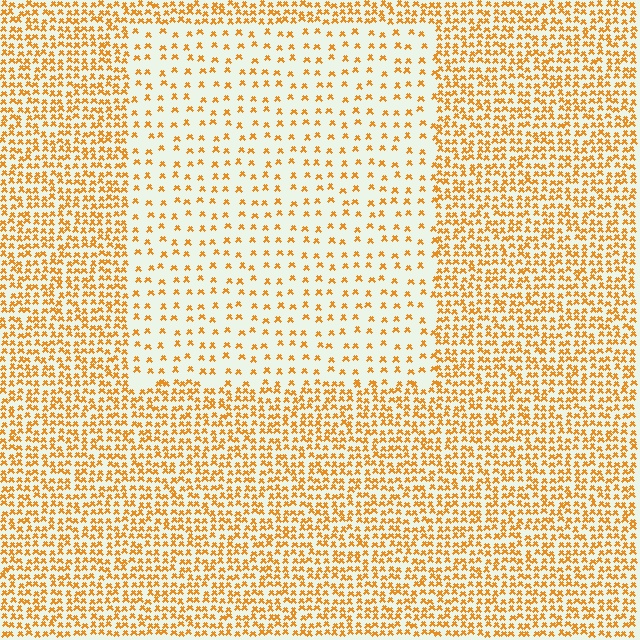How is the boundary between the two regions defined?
The boundary is defined by a change in element density (approximately 2.6x ratio). All elements are the same color, size, and shape.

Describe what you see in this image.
The image contains small orange elements arranged at two different densities. A rectangle-shaped region is visible where the elements are less densely packed than the surrounding area.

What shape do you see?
I see a rectangle.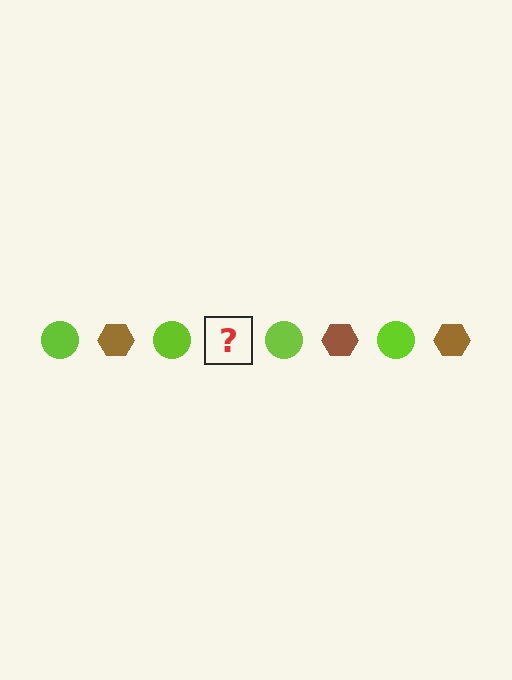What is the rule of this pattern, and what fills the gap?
The rule is that the pattern alternates between lime circle and brown hexagon. The gap should be filled with a brown hexagon.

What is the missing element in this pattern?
The missing element is a brown hexagon.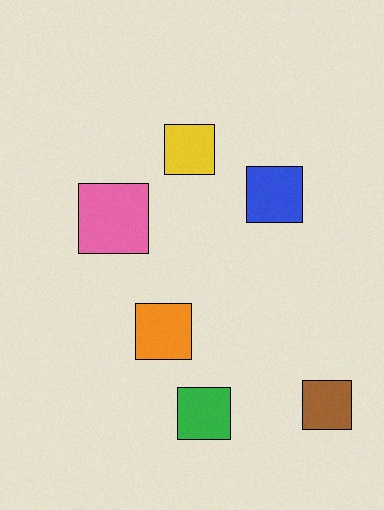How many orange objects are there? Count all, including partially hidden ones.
There is 1 orange object.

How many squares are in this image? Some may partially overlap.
There are 6 squares.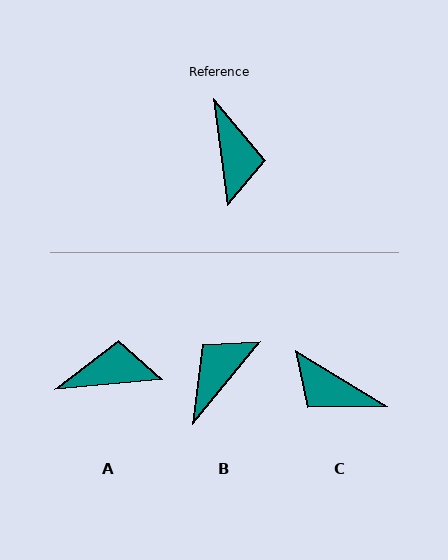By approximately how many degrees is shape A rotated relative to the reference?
Approximately 88 degrees counter-clockwise.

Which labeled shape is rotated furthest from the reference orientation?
B, about 133 degrees away.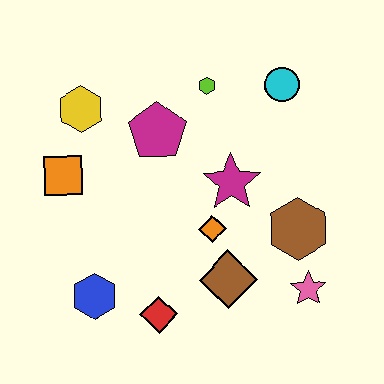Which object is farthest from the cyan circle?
The blue hexagon is farthest from the cyan circle.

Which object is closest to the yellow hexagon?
The orange square is closest to the yellow hexagon.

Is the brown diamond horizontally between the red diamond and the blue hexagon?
No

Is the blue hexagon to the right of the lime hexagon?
No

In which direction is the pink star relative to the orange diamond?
The pink star is to the right of the orange diamond.